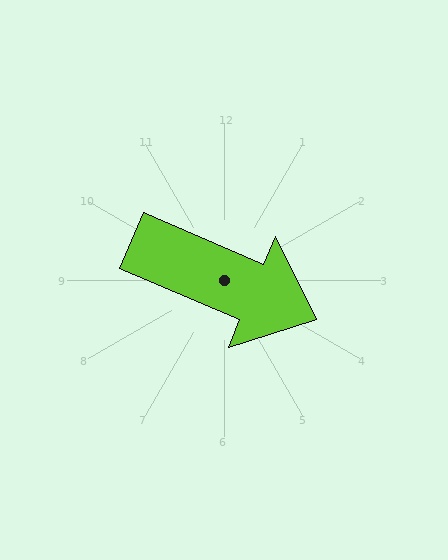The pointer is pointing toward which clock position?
Roughly 4 o'clock.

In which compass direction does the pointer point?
Southeast.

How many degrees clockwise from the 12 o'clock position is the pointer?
Approximately 113 degrees.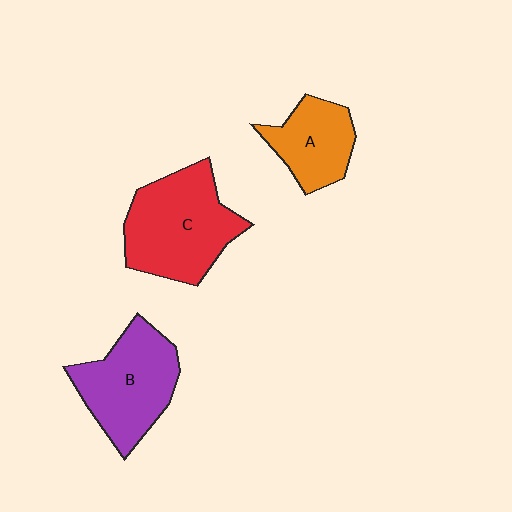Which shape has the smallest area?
Shape A (orange).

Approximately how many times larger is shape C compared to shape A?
Approximately 1.7 times.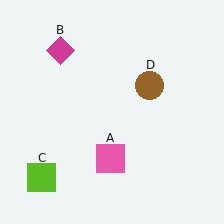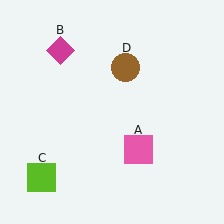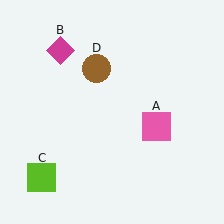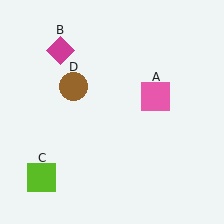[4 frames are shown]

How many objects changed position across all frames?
2 objects changed position: pink square (object A), brown circle (object D).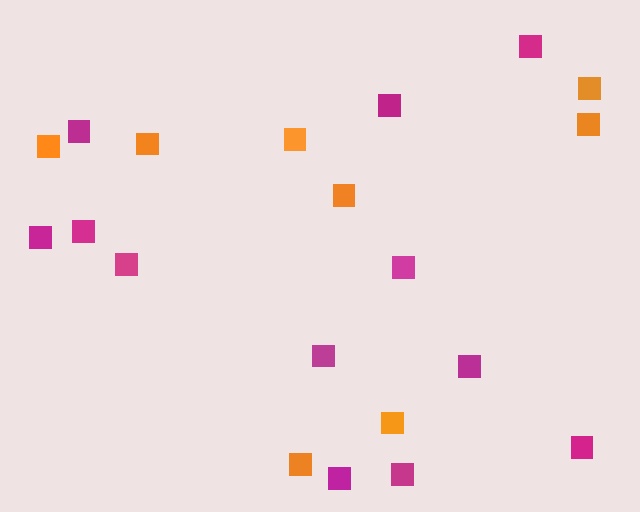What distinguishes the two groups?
There are 2 groups: one group of magenta squares (12) and one group of orange squares (8).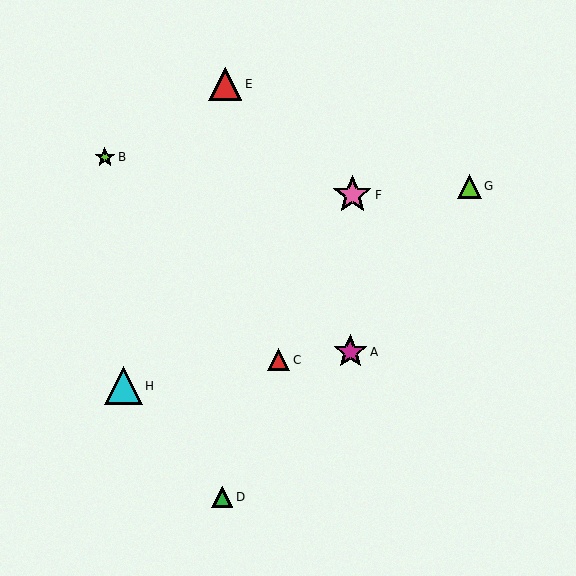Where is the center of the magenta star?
The center of the magenta star is at (350, 352).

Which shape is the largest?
The pink star (labeled F) is the largest.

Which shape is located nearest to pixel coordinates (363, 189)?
The pink star (labeled F) at (352, 195) is nearest to that location.